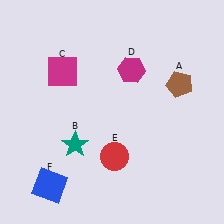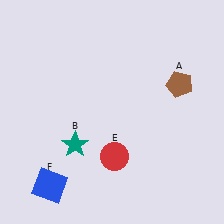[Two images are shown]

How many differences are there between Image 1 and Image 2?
There are 2 differences between the two images.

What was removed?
The magenta square (C), the magenta hexagon (D) were removed in Image 2.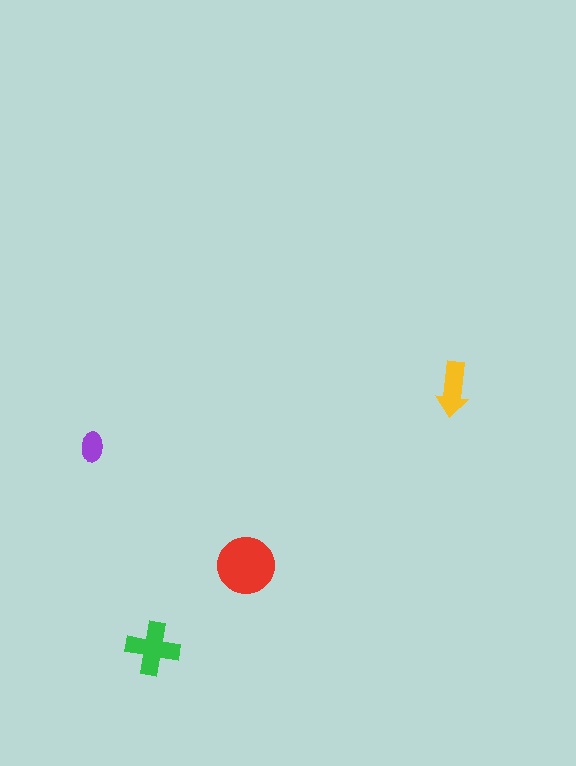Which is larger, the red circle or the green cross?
The red circle.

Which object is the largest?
The red circle.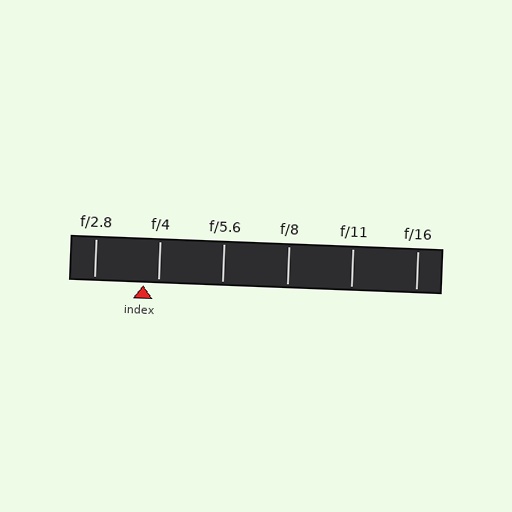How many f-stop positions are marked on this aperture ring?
There are 6 f-stop positions marked.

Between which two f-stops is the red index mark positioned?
The index mark is between f/2.8 and f/4.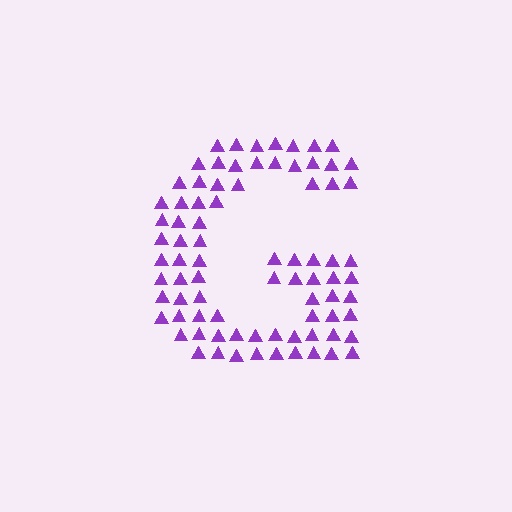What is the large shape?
The large shape is the letter G.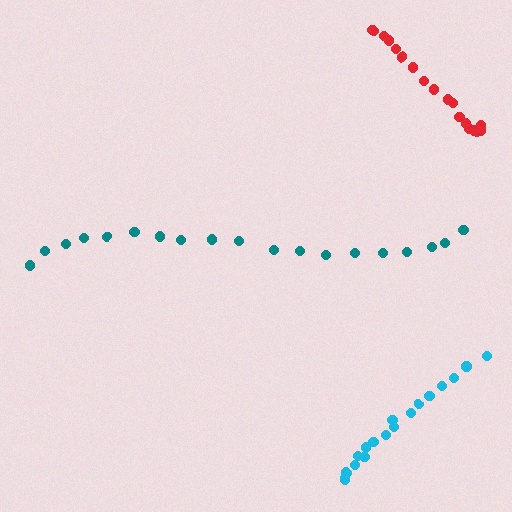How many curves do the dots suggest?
There are 3 distinct paths.